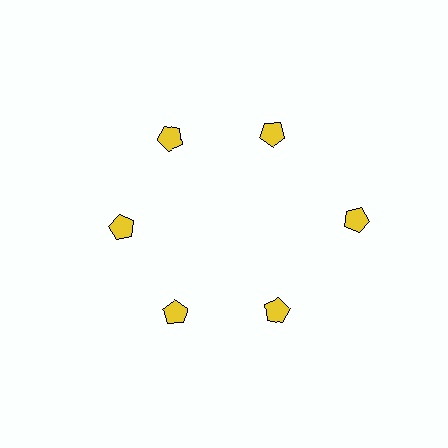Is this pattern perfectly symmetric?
No. The 6 yellow pentagons are arranged in a ring, but one element near the 3 o'clock position is pushed outward from the center, breaking the 6-fold rotational symmetry.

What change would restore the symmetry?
The symmetry would be restored by moving it inward, back onto the ring so that all 6 pentagons sit at equal angles and equal distance from the center.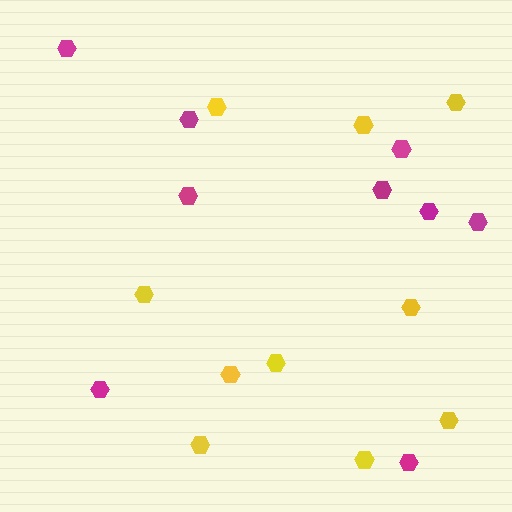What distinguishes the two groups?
There are 2 groups: one group of magenta hexagons (9) and one group of yellow hexagons (10).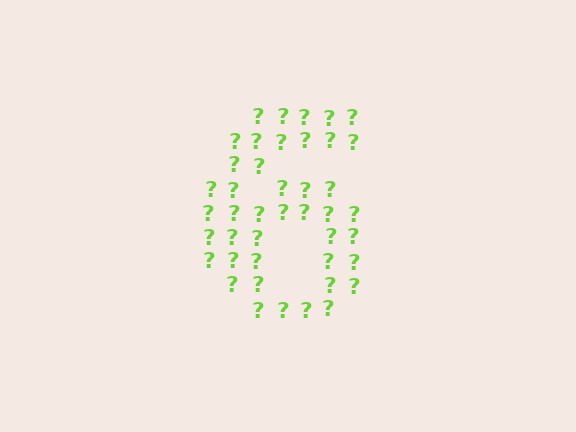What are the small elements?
The small elements are question marks.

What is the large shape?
The large shape is the digit 6.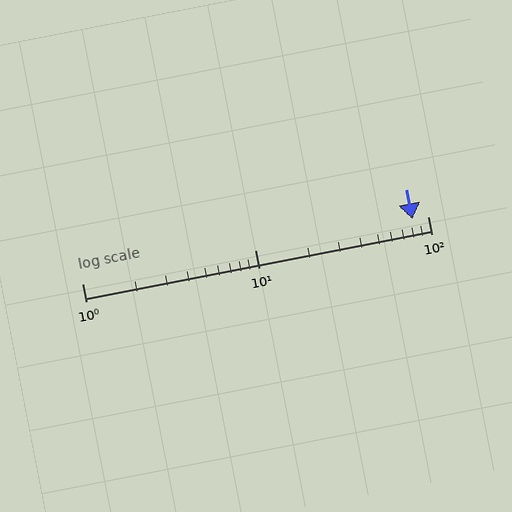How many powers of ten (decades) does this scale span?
The scale spans 2 decades, from 1 to 100.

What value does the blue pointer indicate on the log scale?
The pointer indicates approximately 82.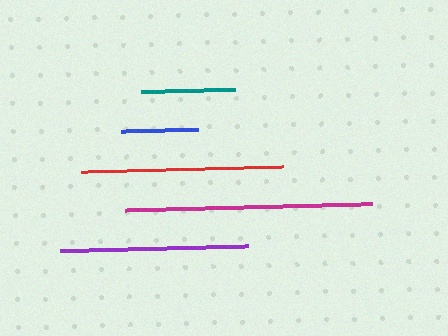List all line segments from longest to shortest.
From longest to shortest: magenta, red, purple, teal, blue.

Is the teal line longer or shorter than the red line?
The red line is longer than the teal line.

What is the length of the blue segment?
The blue segment is approximately 78 pixels long.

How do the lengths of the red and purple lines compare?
The red and purple lines are approximately the same length.